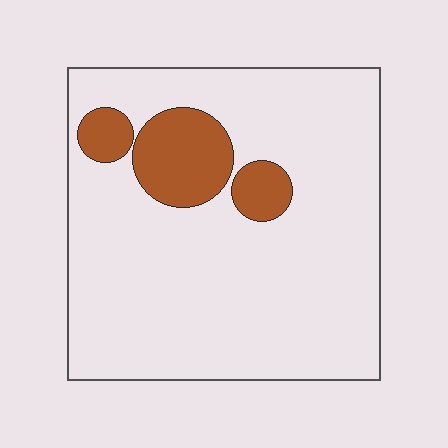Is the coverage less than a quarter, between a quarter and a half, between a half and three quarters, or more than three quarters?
Less than a quarter.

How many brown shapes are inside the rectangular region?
3.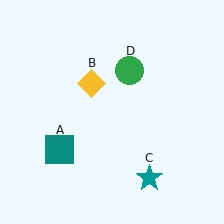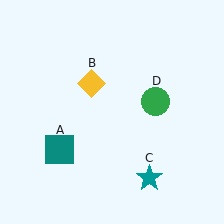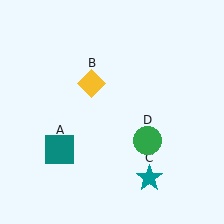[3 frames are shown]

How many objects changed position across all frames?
1 object changed position: green circle (object D).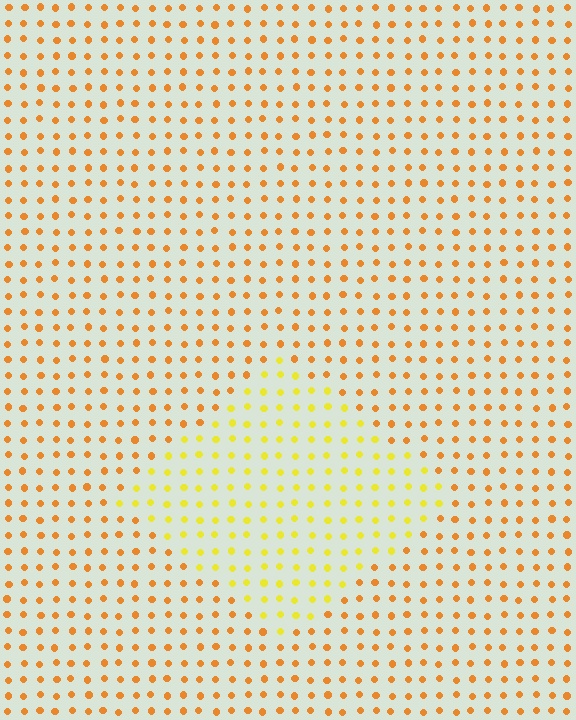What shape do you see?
I see a diamond.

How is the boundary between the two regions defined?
The boundary is defined purely by a slight shift in hue (about 31 degrees). Spacing, size, and orientation are identical on both sides.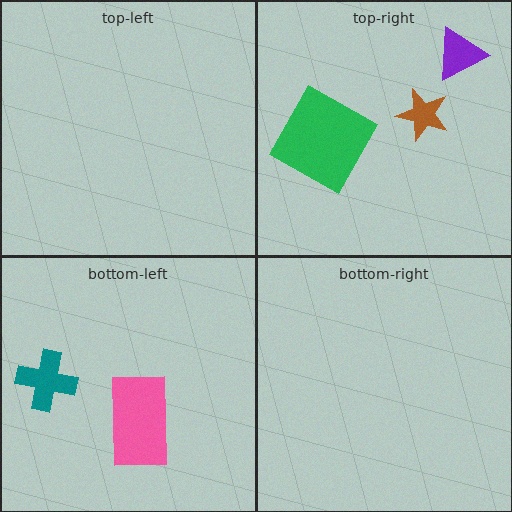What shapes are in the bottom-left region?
The pink rectangle, the teal cross.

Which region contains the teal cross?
The bottom-left region.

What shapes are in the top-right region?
The purple triangle, the magenta ellipse, the brown star, the green square.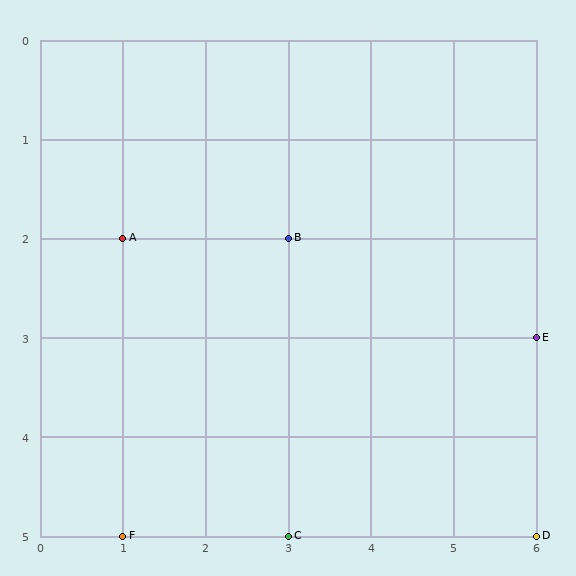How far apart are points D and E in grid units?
Points D and E are 2 rows apart.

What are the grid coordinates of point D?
Point D is at grid coordinates (6, 5).